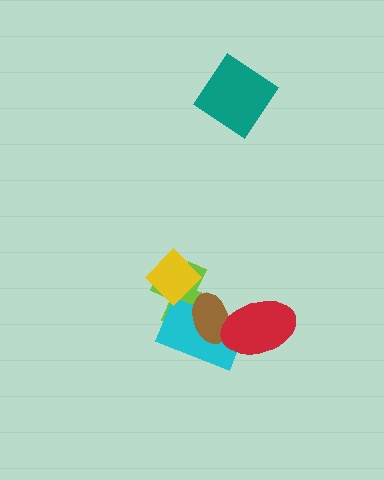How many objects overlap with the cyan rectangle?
3 objects overlap with the cyan rectangle.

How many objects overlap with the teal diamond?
0 objects overlap with the teal diamond.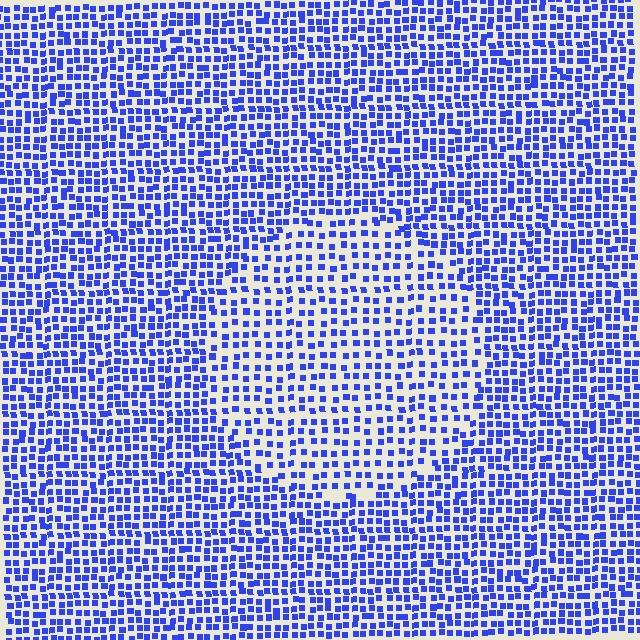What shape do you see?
I see a circle.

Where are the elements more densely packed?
The elements are more densely packed outside the circle boundary.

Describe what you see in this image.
The image contains small blue elements arranged at two different densities. A circle-shaped region is visible where the elements are less densely packed than the surrounding area.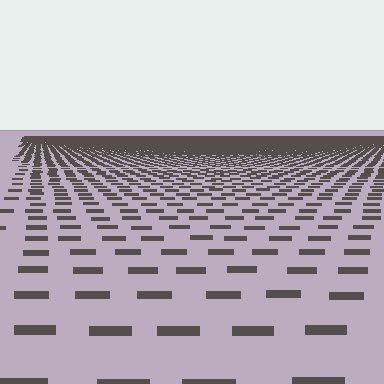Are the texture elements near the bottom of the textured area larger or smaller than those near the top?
Larger. Near the bottom, elements are closer to the viewer and appear at a bigger on-screen size.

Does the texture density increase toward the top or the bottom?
Density increases toward the top.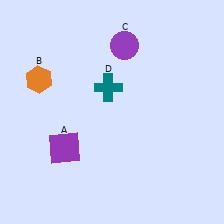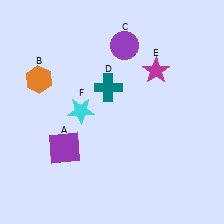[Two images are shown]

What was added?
A magenta star (E), a cyan star (F) were added in Image 2.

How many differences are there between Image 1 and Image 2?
There are 2 differences between the two images.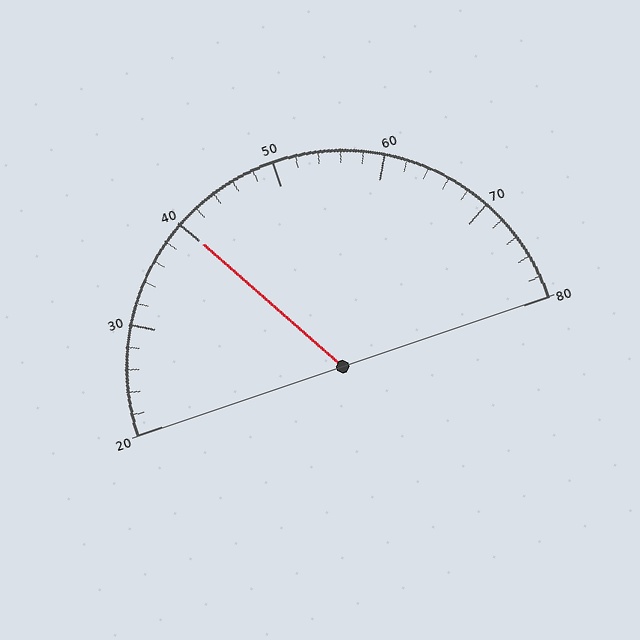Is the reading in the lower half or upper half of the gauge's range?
The reading is in the lower half of the range (20 to 80).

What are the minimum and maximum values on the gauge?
The gauge ranges from 20 to 80.